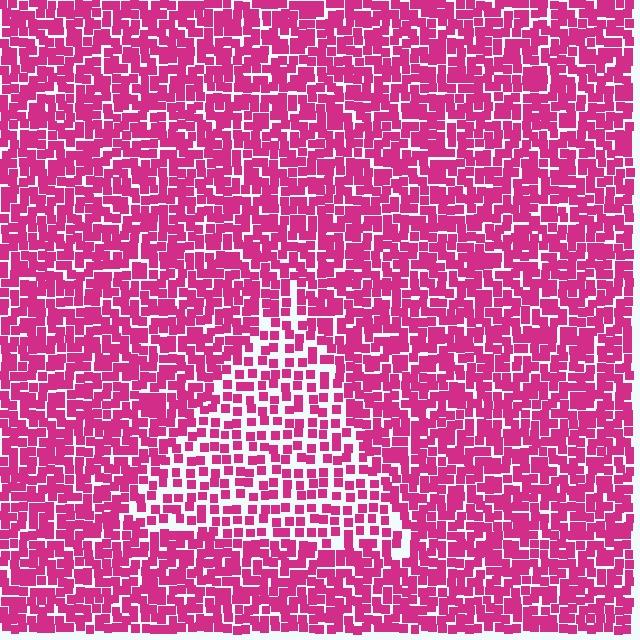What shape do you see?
I see a triangle.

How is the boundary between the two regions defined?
The boundary is defined by a change in element density (approximately 1.7x ratio). All elements are the same color, size, and shape.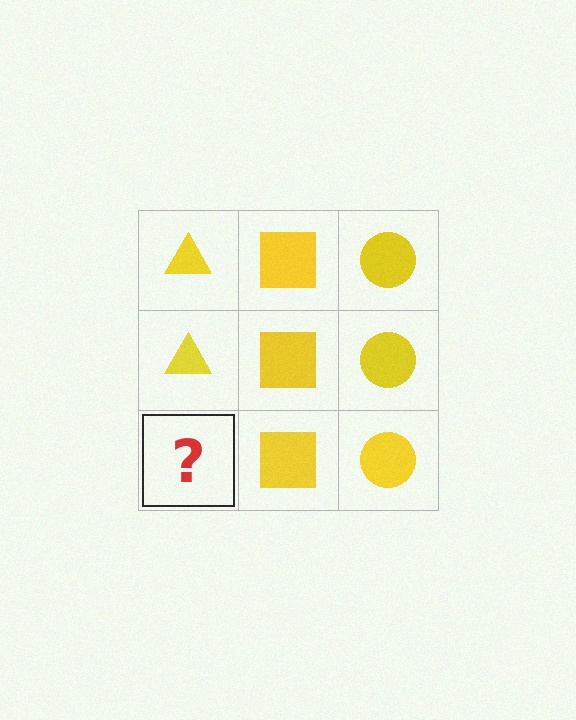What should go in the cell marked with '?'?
The missing cell should contain a yellow triangle.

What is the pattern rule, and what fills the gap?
The rule is that each column has a consistent shape. The gap should be filled with a yellow triangle.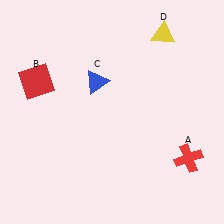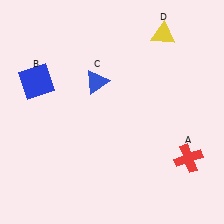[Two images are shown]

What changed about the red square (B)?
In Image 1, B is red. In Image 2, it changed to blue.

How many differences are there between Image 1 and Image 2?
There is 1 difference between the two images.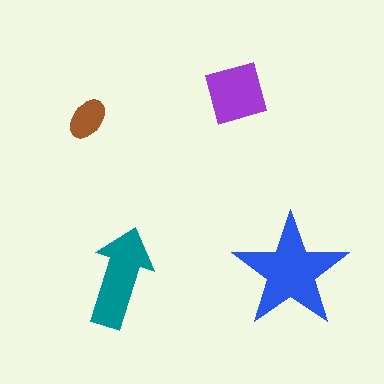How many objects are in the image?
There are 4 objects in the image.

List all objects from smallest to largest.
The brown ellipse, the purple diamond, the teal arrow, the blue star.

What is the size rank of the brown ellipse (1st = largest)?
4th.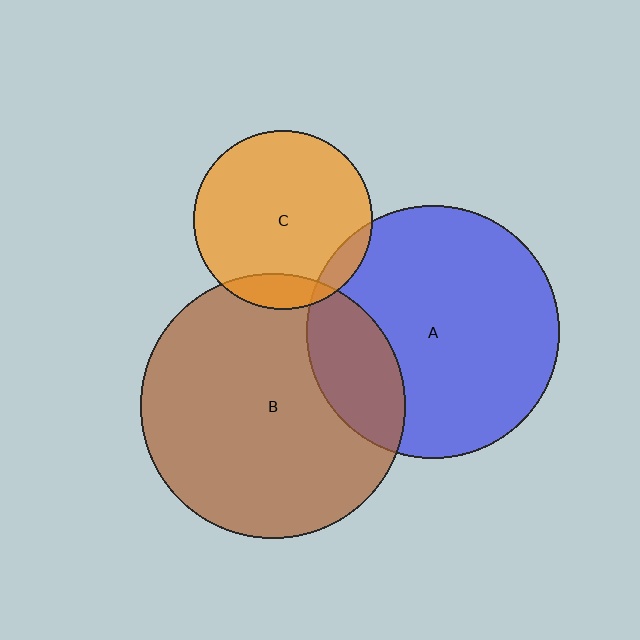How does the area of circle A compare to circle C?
Approximately 2.0 times.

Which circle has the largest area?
Circle B (brown).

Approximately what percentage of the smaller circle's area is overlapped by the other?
Approximately 20%.